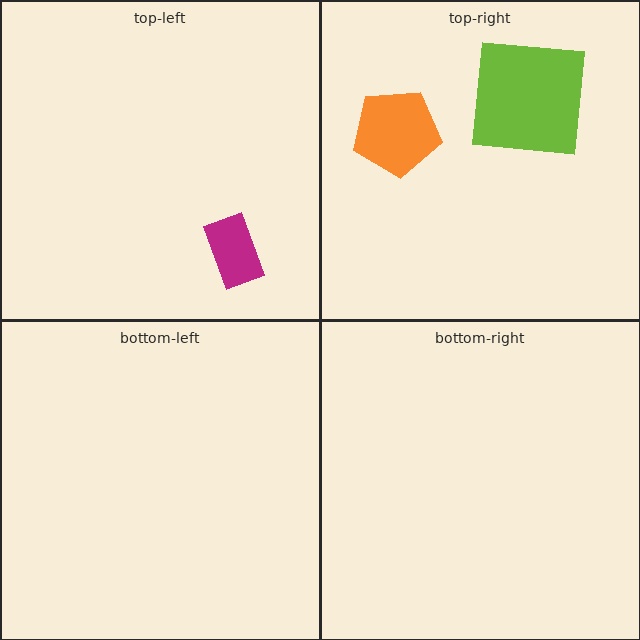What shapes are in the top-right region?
The lime square, the orange pentagon.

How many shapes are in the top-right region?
2.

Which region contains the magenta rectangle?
The top-left region.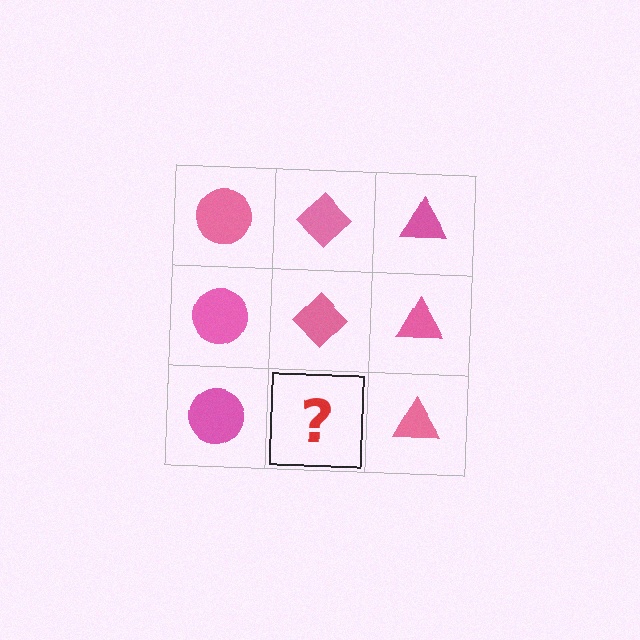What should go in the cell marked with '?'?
The missing cell should contain a pink diamond.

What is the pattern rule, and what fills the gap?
The rule is that each column has a consistent shape. The gap should be filled with a pink diamond.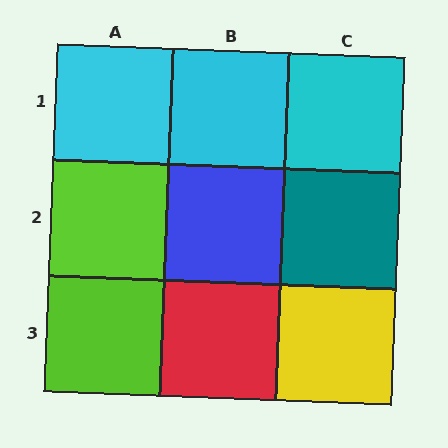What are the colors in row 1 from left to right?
Cyan, cyan, cyan.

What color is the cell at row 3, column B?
Red.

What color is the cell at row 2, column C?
Teal.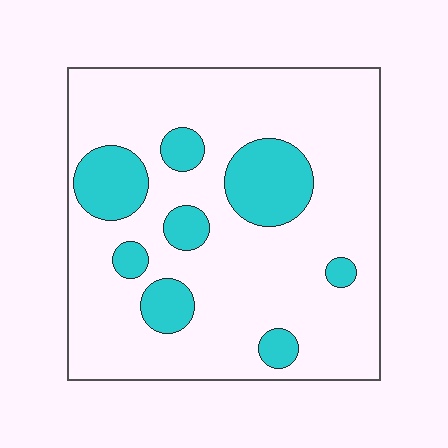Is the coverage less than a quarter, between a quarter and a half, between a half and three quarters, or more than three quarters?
Less than a quarter.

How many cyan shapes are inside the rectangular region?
8.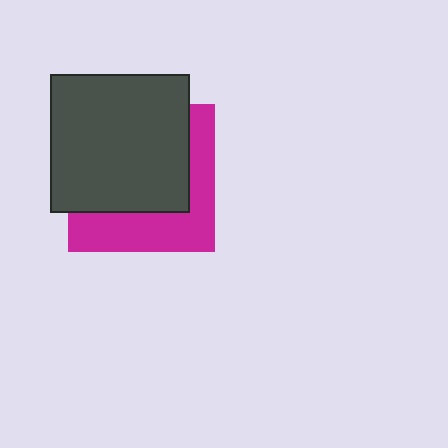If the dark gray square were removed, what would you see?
You would see the complete magenta square.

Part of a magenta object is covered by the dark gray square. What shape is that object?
It is a square.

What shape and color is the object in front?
The object in front is a dark gray square.